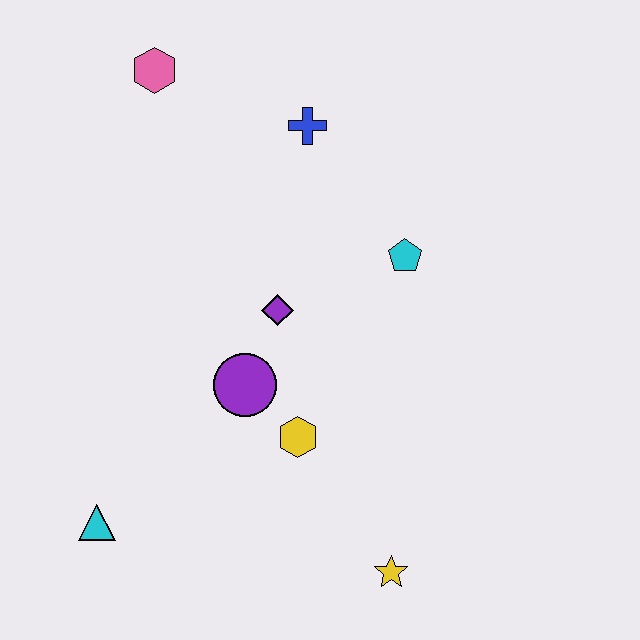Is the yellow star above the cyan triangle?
No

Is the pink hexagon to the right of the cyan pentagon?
No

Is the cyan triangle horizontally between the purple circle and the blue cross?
No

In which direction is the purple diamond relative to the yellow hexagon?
The purple diamond is above the yellow hexagon.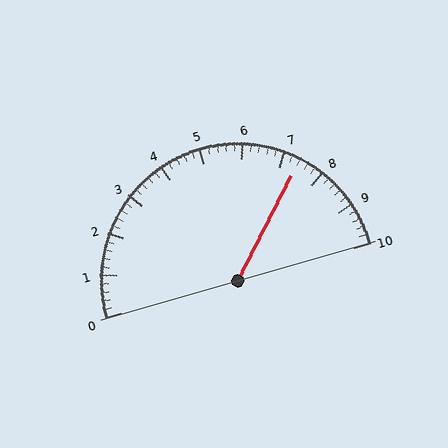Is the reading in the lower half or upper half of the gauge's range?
The reading is in the upper half of the range (0 to 10).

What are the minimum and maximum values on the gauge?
The gauge ranges from 0 to 10.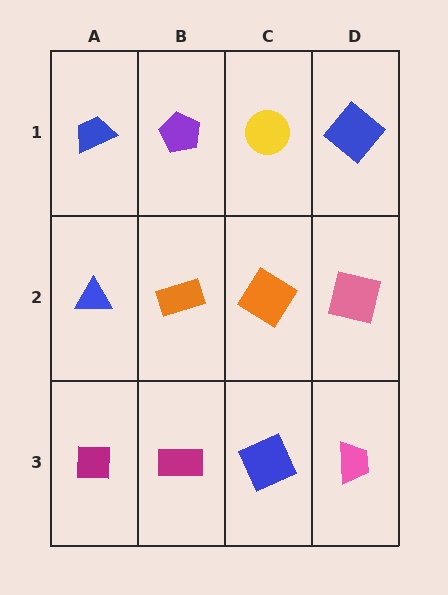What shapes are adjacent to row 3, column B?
An orange rectangle (row 2, column B), a magenta square (row 3, column A), a blue square (row 3, column C).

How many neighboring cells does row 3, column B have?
3.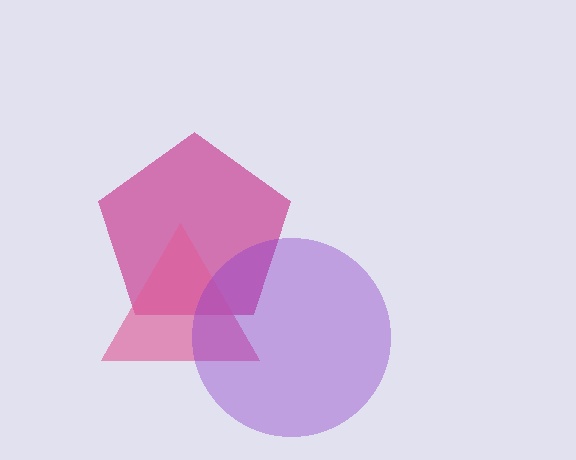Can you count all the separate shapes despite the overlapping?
Yes, there are 3 separate shapes.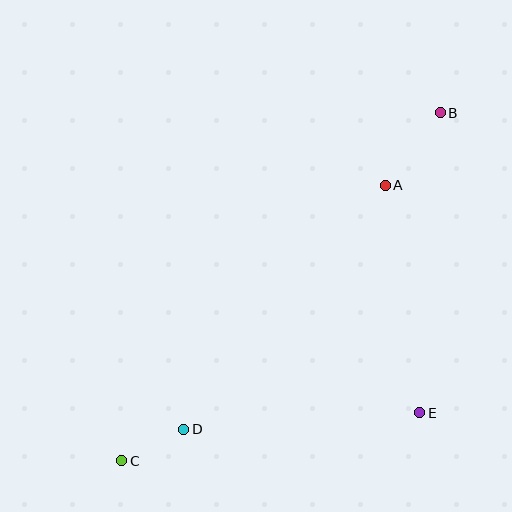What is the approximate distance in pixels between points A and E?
The distance between A and E is approximately 230 pixels.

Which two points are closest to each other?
Points C and D are closest to each other.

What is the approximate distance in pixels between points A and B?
The distance between A and B is approximately 91 pixels.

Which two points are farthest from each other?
Points B and C are farthest from each other.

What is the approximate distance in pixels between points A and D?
The distance between A and D is approximately 316 pixels.